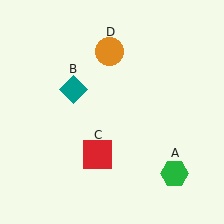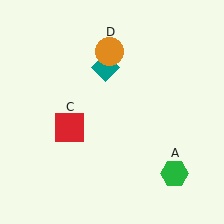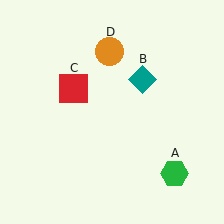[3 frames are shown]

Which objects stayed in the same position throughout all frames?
Green hexagon (object A) and orange circle (object D) remained stationary.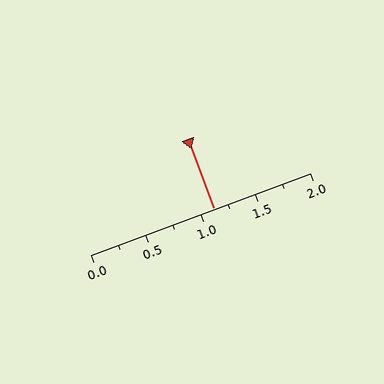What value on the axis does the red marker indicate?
The marker indicates approximately 1.12.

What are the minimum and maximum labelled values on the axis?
The axis runs from 0.0 to 2.0.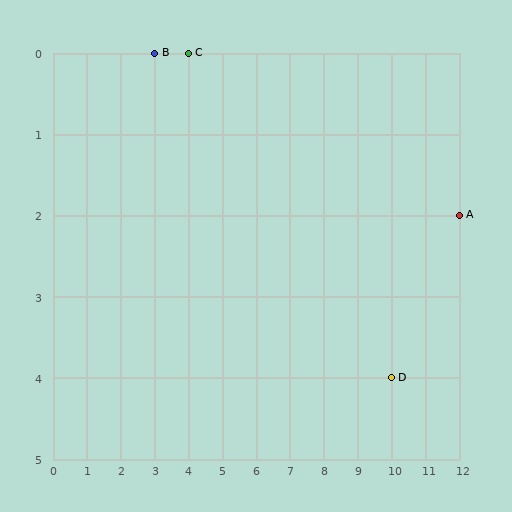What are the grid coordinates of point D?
Point D is at grid coordinates (10, 4).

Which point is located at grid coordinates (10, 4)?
Point D is at (10, 4).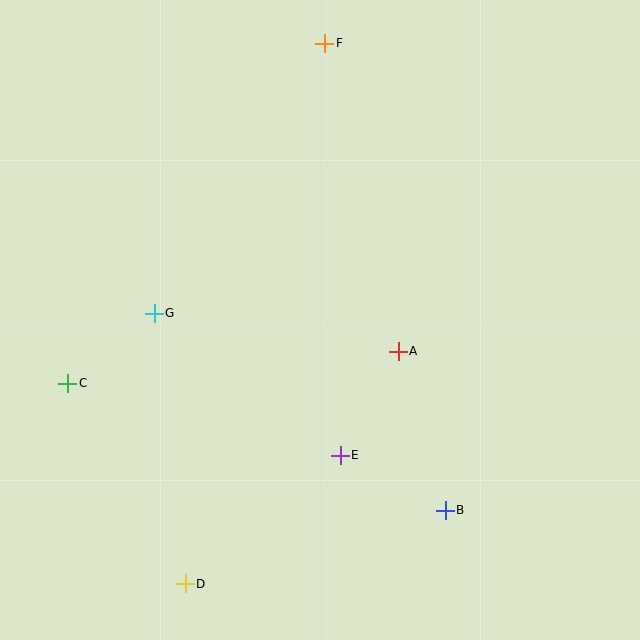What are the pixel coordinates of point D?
Point D is at (185, 584).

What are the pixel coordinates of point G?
Point G is at (154, 313).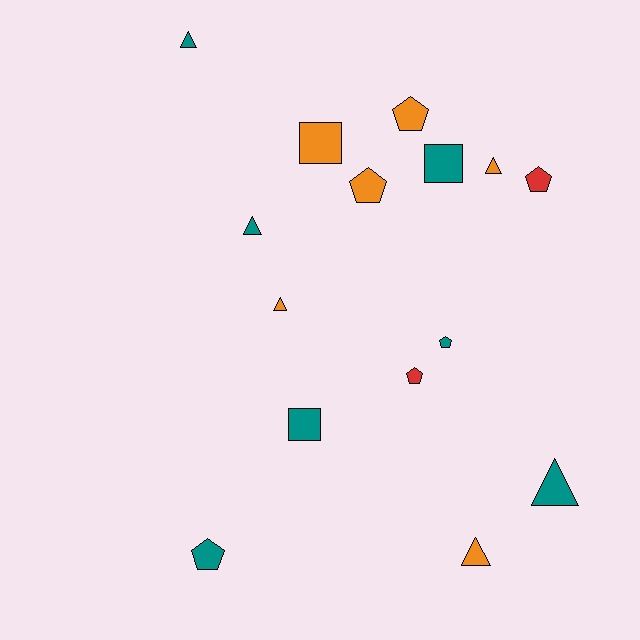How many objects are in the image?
There are 15 objects.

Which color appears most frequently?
Teal, with 7 objects.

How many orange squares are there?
There is 1 orange square.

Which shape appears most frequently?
Triangle, with 6 objects.